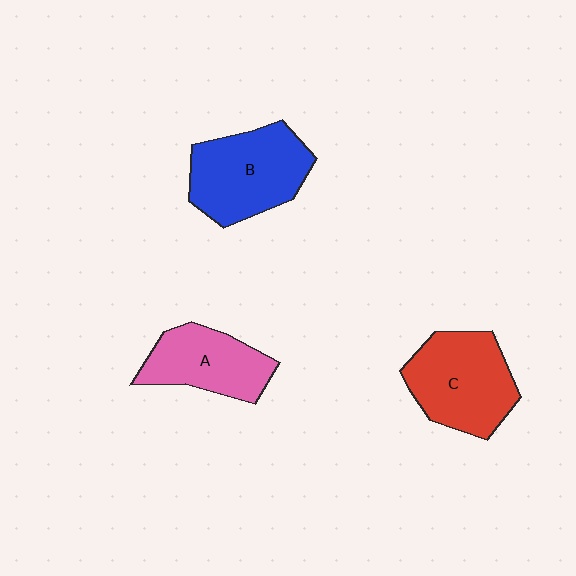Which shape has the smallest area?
Shape A (pink).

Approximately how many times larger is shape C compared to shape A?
Approximately 1.3 times.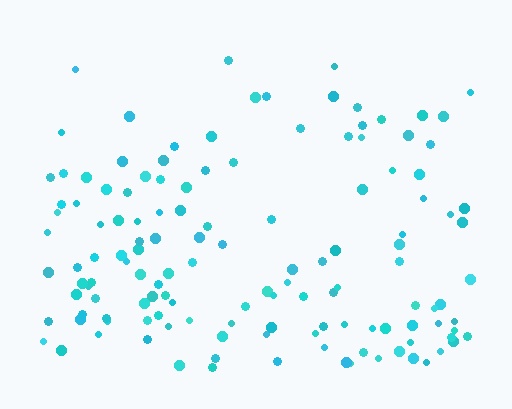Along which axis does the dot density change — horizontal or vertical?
Vertical.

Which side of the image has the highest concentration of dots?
The bottom.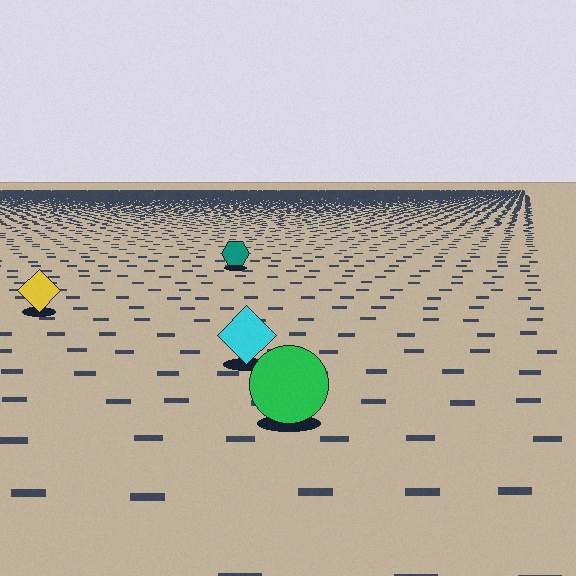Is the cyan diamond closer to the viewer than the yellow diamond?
Yes. The cyan diamond is closer — you can tell from the texture gradient: the ground texture is coarser near it.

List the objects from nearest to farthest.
From nearest to farthest: the green circle, the cyan diamond, the yellow diamond, the teal hexagon.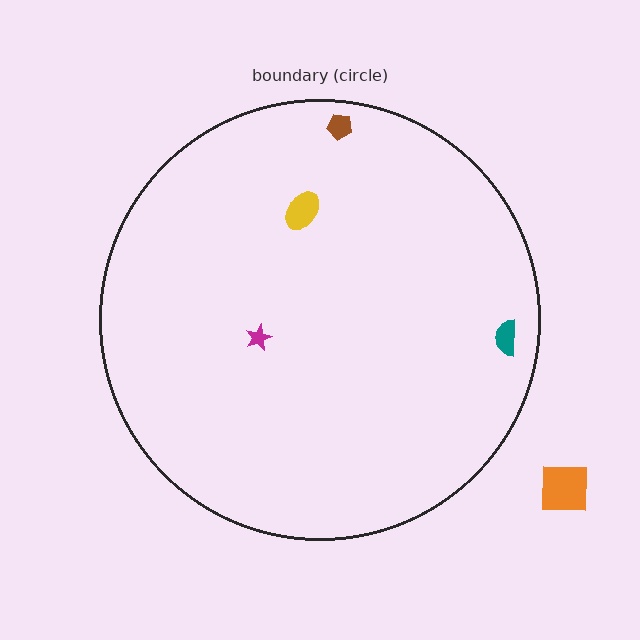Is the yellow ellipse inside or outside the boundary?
Inside.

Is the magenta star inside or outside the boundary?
Inside.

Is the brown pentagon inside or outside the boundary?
Inside.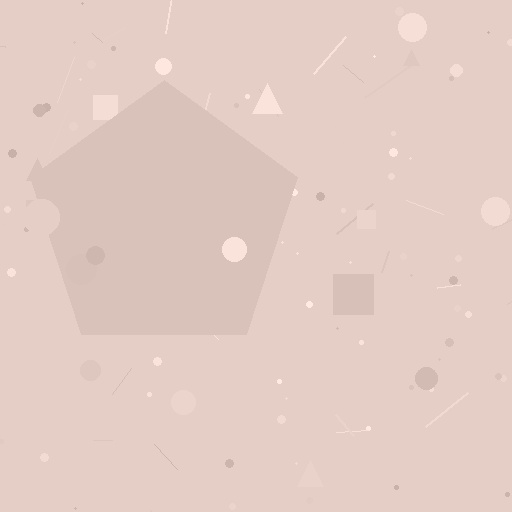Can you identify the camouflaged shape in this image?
The camouflaged shape is a pentagon.